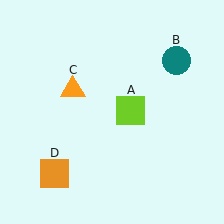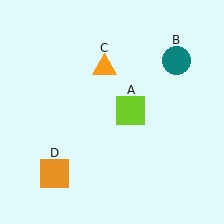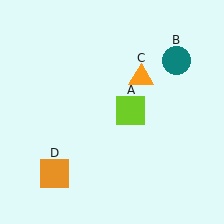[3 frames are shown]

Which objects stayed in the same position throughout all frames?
Lime square (object A) and teal circle (object B) and orange square (object D) remained stationary.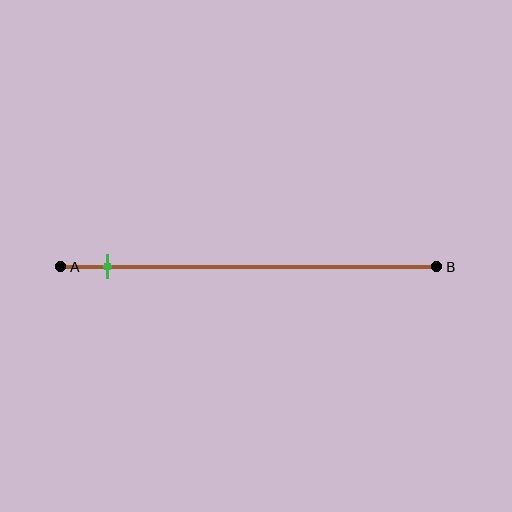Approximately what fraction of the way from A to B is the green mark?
The green mark is approximately 10% of the way from A to B.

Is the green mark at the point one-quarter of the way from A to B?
No, the mark is at about 10% from A, not at the 25% one-quarter point.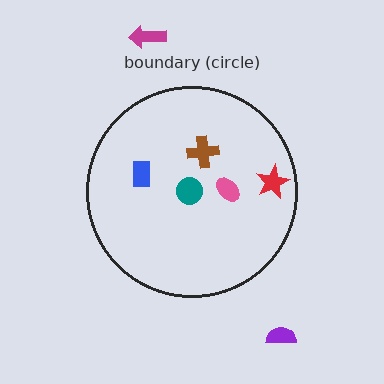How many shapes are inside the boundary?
5 inside, 2 outside.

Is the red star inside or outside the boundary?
Inside.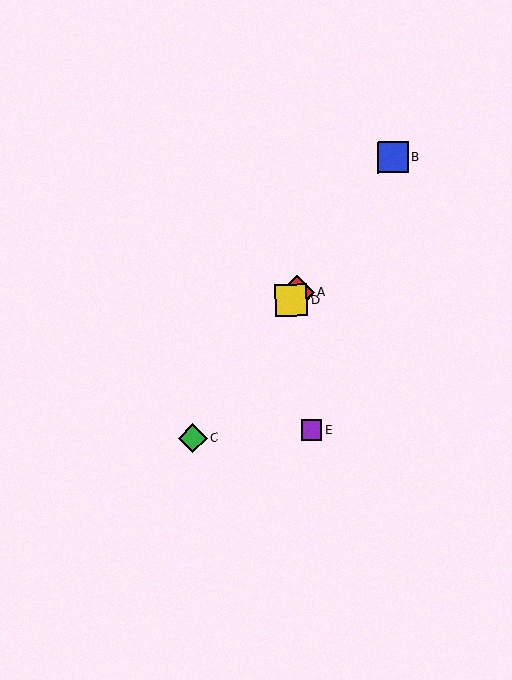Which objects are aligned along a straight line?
Objects A, B, C, D are aligned along a straight line.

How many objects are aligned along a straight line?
4 objects (A, B, C, D) are aligned along a straight line.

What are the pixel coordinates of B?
Object B is at (393, 158).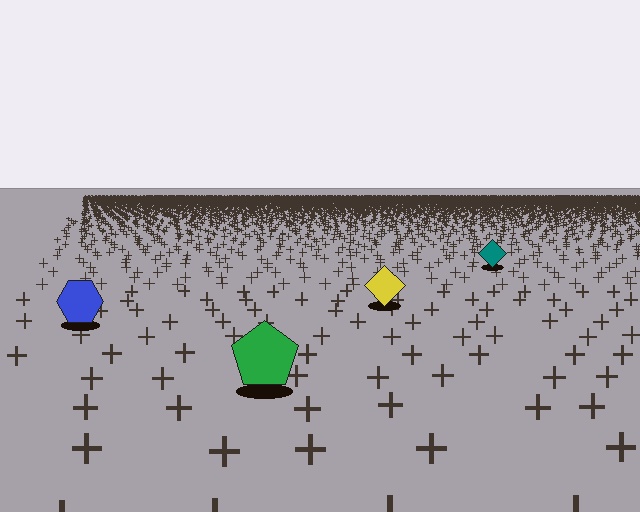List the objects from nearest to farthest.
From nearest to farthest: the green pentagon, the blue hexagon, the yellow diamond, the teal diamond.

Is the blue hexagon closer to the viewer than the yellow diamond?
Yes. The blue hexagon is closer — you can tell from the texture gradient: the ground texture is coarser near it.